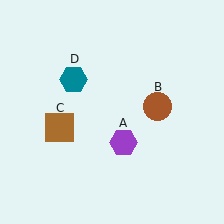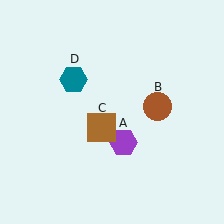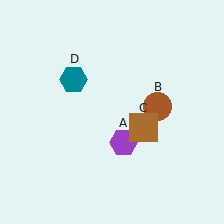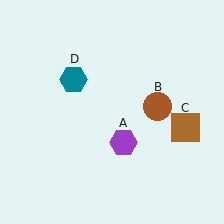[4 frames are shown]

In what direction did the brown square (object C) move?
The brown square (object C) moved right.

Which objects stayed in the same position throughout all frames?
Purple hexagon (object A) and brown circle (object B) and teal hexagon (object D) remained stationary.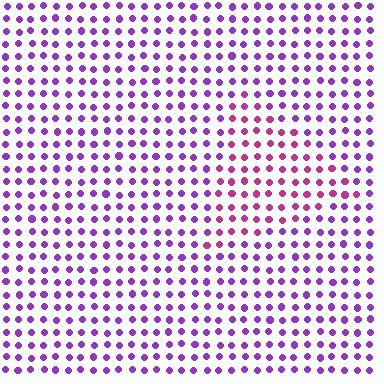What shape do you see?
I see a triangle.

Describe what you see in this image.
The image is filled with small purple elements in a uniform arrangement. A triangle-shaped region is visible where the elements are tinted to a slightly different hue, forming a subtle color boundary.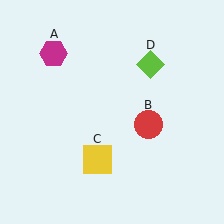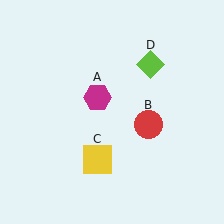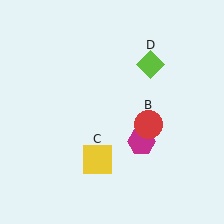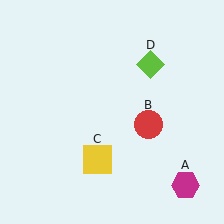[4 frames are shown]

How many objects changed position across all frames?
1 object changed position: magenta hexagon (object A).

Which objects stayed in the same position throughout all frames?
Red circle (object B) and yellow square (object C) and lime diamond (object D) remained stationary.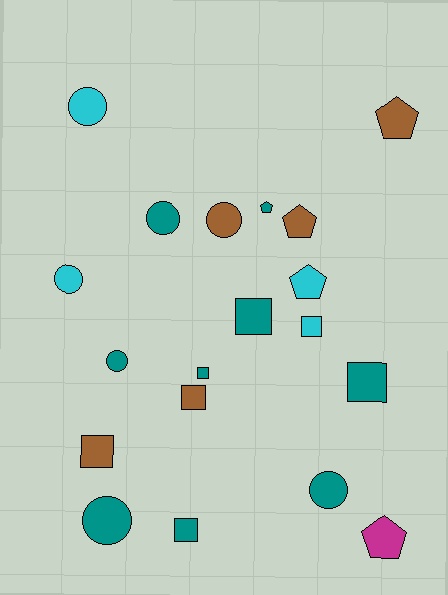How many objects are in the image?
There are 19 objects.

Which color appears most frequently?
Teal, with 9 objects.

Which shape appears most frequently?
Square, with 7 objects.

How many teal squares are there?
There are 4 teal squares.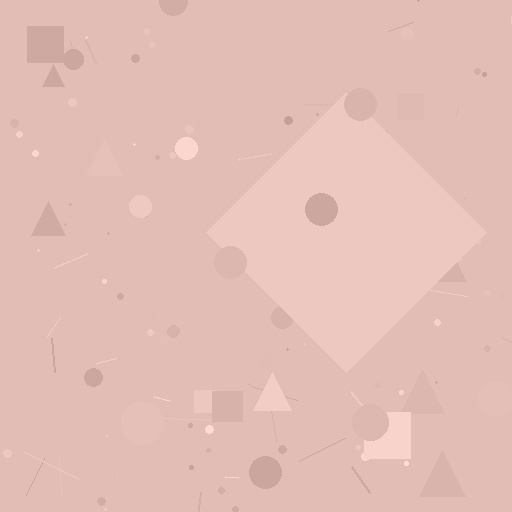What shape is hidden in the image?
A diamond is hidden in the image.